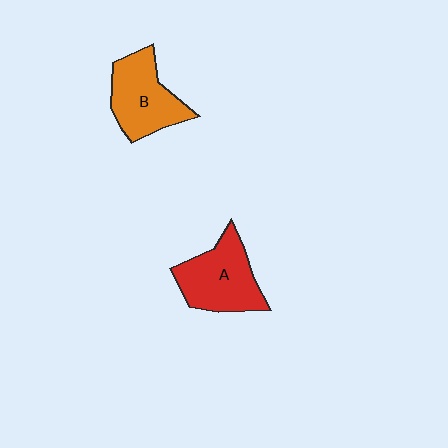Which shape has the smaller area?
Shape B (orange).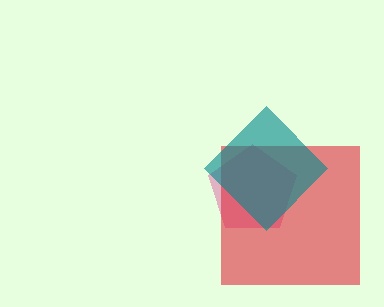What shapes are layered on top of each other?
The layered shapes are: a pink pentagon, a red square, a teal diamond.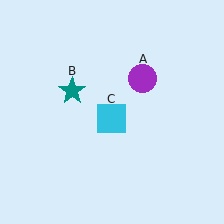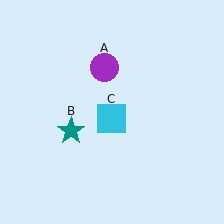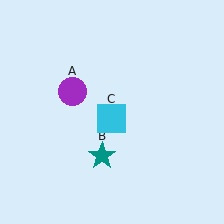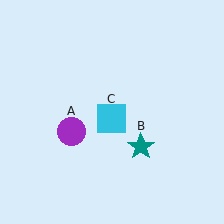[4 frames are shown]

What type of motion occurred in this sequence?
The purple circle (object A), teal star (object B) rotated counterclockwise around the center of the scene.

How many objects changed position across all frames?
2 objects changed position: purple circle (object A), teal star (object B).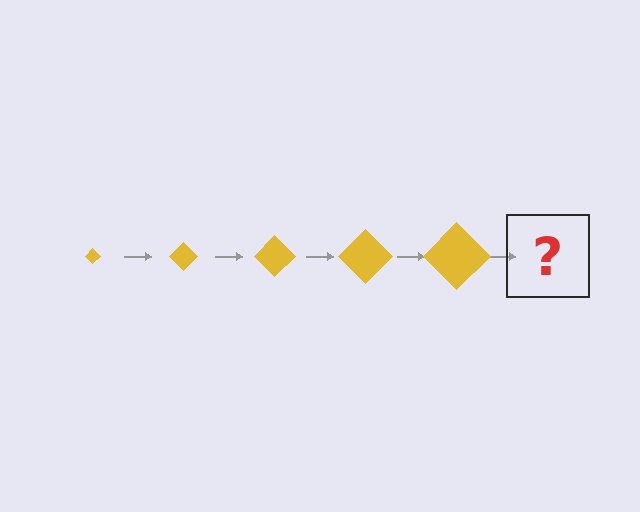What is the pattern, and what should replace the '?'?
The pattern is that the diamond gets progressively larger each step. The '?' should be a yellow diamond, larger than the previous one.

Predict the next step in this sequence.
The next step is a yellow diamond, larger than the previous one.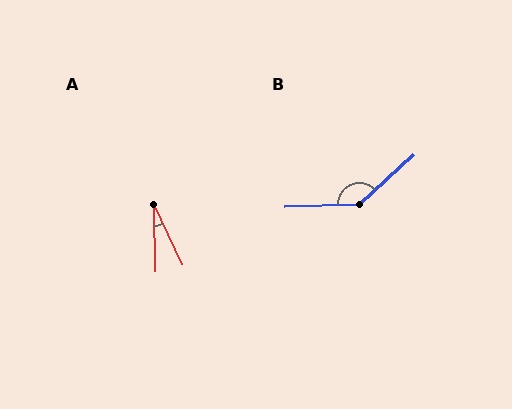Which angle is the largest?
B, at approximately 139 degrees.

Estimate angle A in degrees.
Approximately 24 degrees.